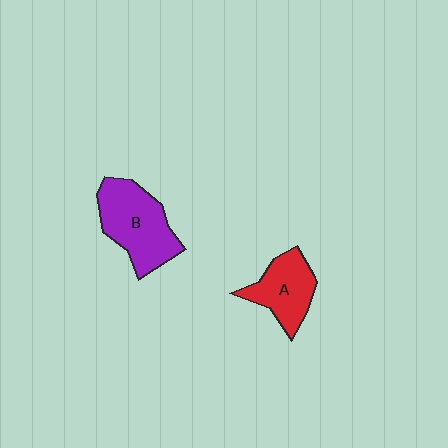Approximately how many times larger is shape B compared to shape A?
Approximately 1.4 times.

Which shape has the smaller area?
Shape A (red).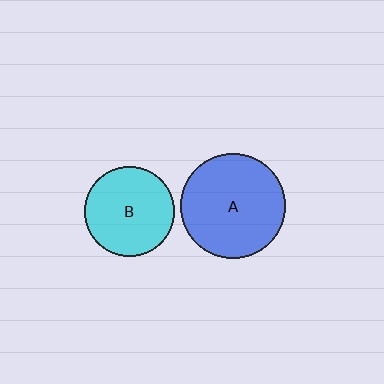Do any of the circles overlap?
No, none of the circles overlap.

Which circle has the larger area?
Circle A (blue).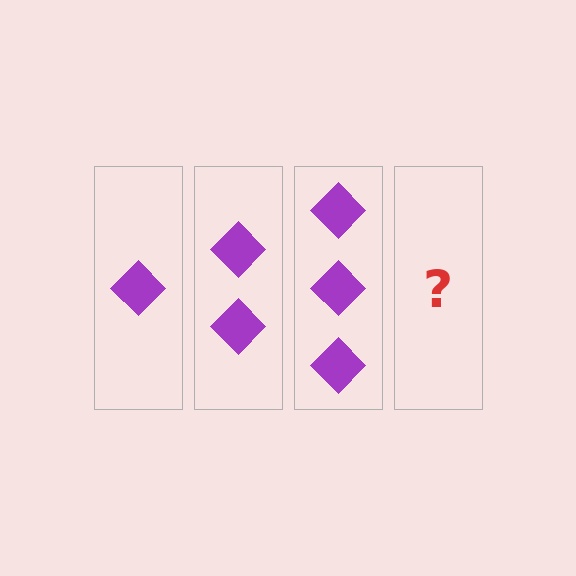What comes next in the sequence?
The next element should be 4 diamonds.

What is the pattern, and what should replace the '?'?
The pattern is that each step adds one more diamond. The '?' should be 4 diamonds.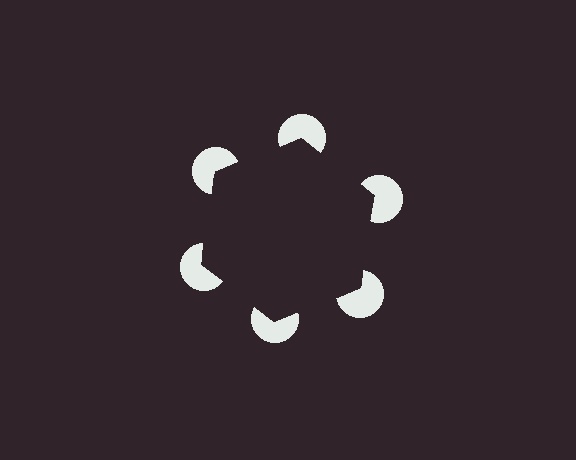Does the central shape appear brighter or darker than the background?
It typically appears slightly darker than the background, even though no actual brightness change is drawn.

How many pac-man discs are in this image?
There are 6 — one at each vertex of the illusory hexagon.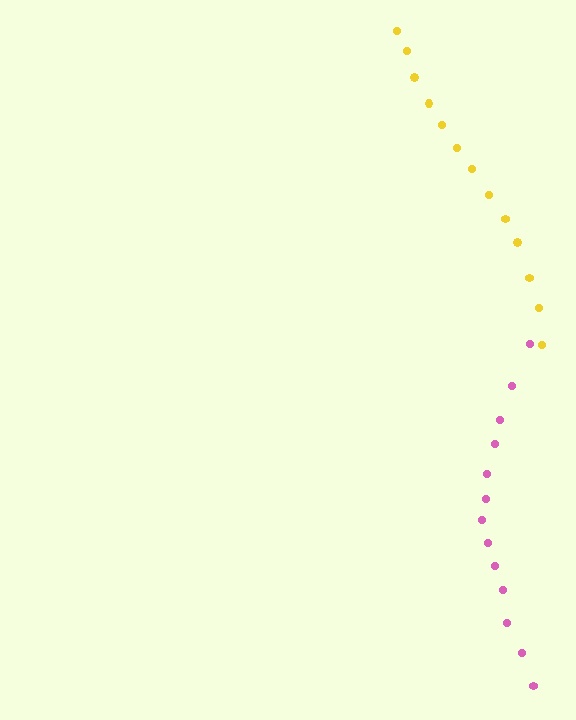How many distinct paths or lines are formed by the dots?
There are 2 distinct paths.